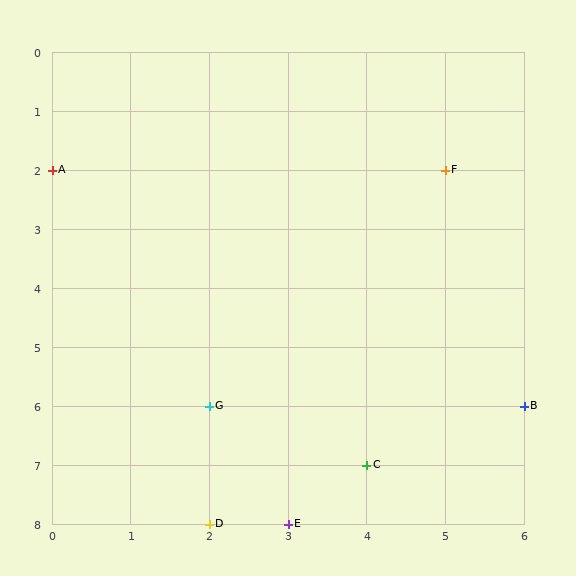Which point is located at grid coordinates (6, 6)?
Point B is at (6, 6).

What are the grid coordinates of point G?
Point G is at grid coordinates (2, 6).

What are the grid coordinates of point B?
Point B is at grid coordinates (6, 6).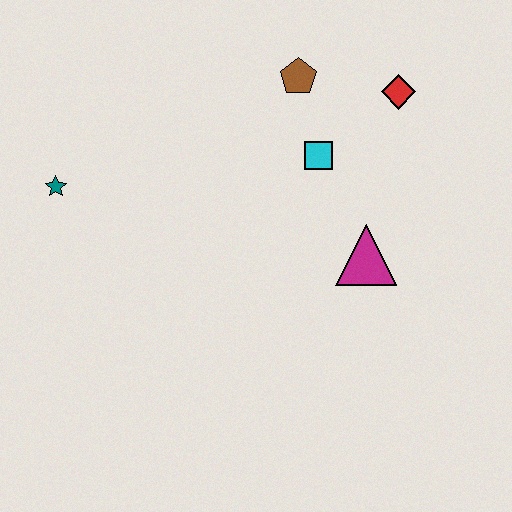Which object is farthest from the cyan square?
The teal star is farthest from the cyan square.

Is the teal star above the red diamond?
No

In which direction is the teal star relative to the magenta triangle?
The teal star is to the left of the magenta triangle.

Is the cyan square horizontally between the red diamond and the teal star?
Yes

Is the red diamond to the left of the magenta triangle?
No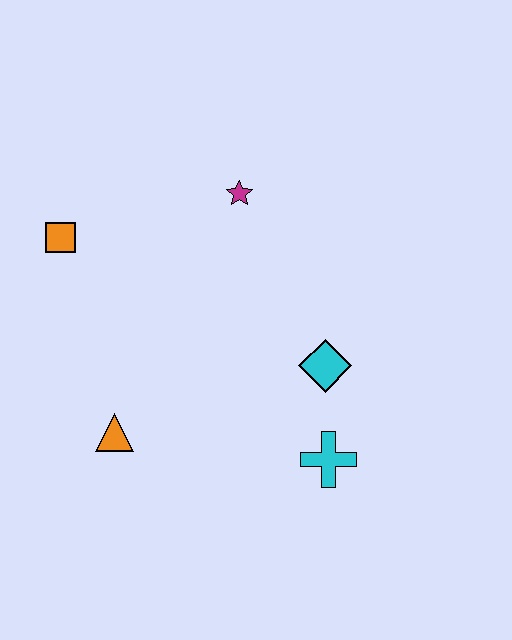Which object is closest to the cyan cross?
The cyan diamond is closest to the cyan cross.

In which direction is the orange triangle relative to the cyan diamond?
The orange triangle is to the left of the cyan diamond.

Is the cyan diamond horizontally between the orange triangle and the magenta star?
No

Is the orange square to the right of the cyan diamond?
No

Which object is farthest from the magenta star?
The cyan cross is farthest from the magenta star.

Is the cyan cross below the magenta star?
Yes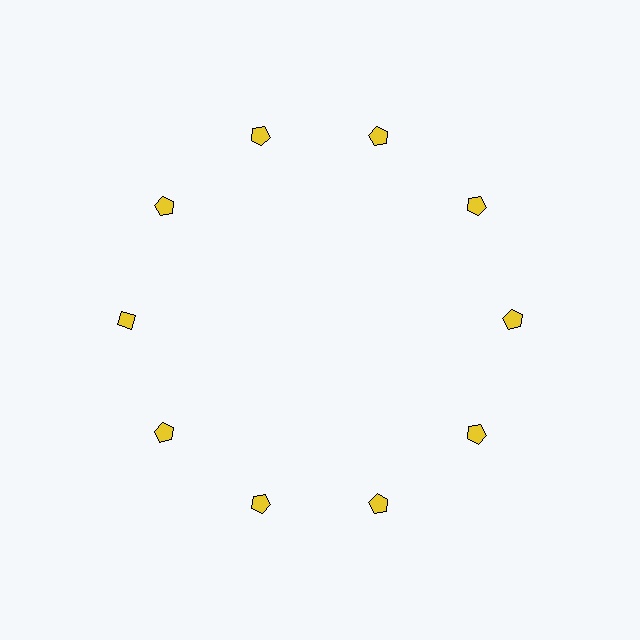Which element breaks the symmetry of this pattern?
The yellow diamond at roughly the 9 o'clock position breaks the symmetry. All other shapes are yellow pentagons.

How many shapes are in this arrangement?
There are 10 shapes arranged in a ring pattern.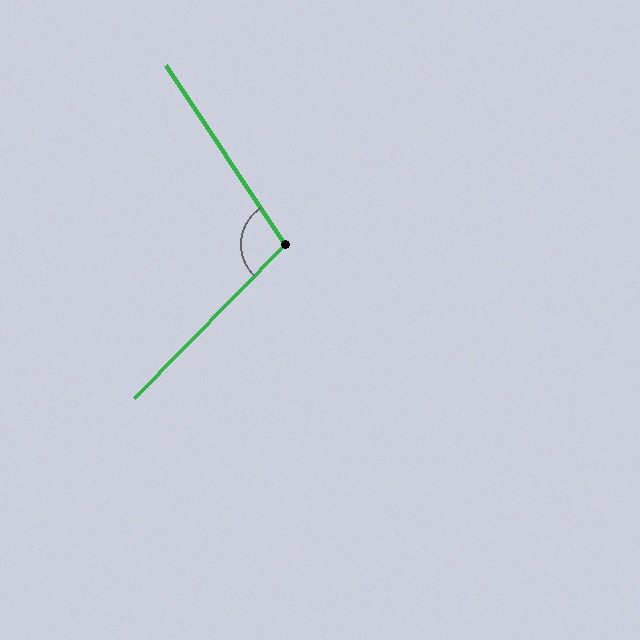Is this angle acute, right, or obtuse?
It is obtuse.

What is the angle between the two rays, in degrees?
Approximately 102 degrees.